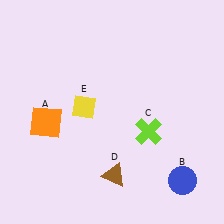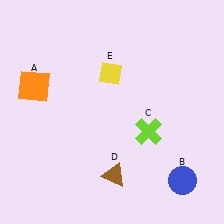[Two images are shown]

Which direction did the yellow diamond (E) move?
The yellow diamond (E) moved up.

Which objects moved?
The objects that moved are: the orange square (A), the yellow diamond (E).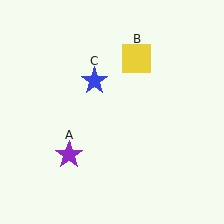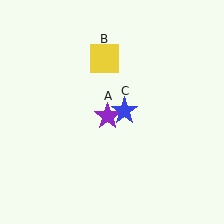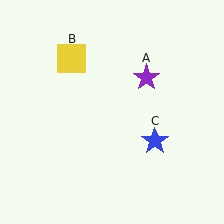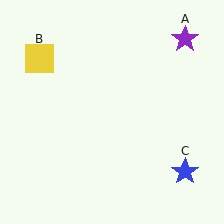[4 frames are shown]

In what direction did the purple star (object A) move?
The purple star (object A) moved up and to the right.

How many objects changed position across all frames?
3 objects changed position: purple star (object A), yellow square (object B), blue star (object C).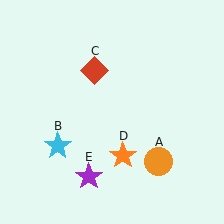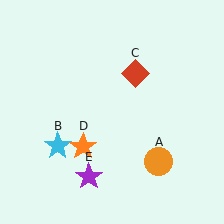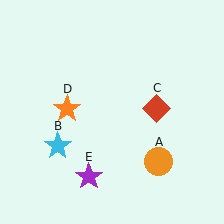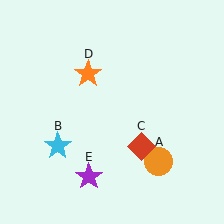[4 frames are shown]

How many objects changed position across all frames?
2 objects changed position: red diamond (object C), orange star (object D).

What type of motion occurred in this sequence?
The red diamond (object C), orange star (object D) rotated clockwise around the center of the scene.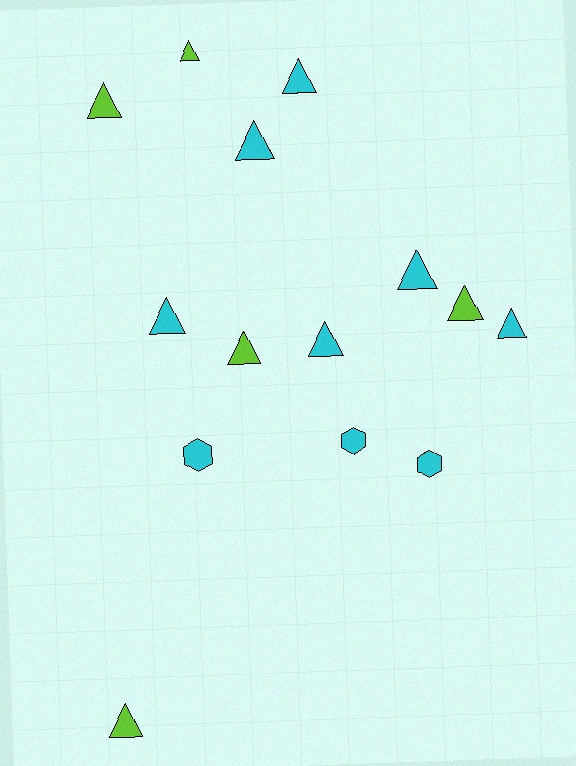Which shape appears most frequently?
Triangle, with 11 objects.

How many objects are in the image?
There are 14 objects.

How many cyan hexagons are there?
There are 3 cyan hexagons.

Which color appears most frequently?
Cyan, with 9 objects.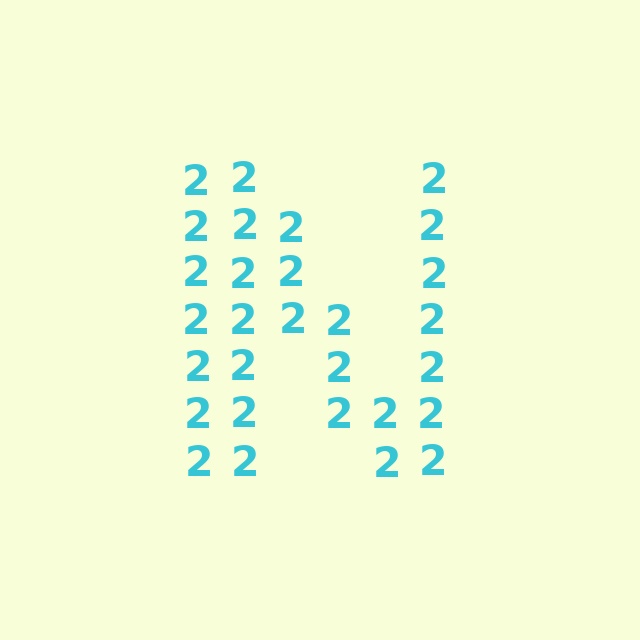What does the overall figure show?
The overall figure shows the letter N.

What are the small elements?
The small elements are digit 2's.